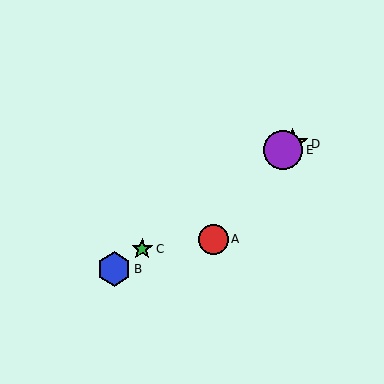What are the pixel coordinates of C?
Object C is at (142, 249).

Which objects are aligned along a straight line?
Objects B, C, D, E are aligned along a straight line.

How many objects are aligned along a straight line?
4 objects (B, C, D, E) are aligned along a straight line.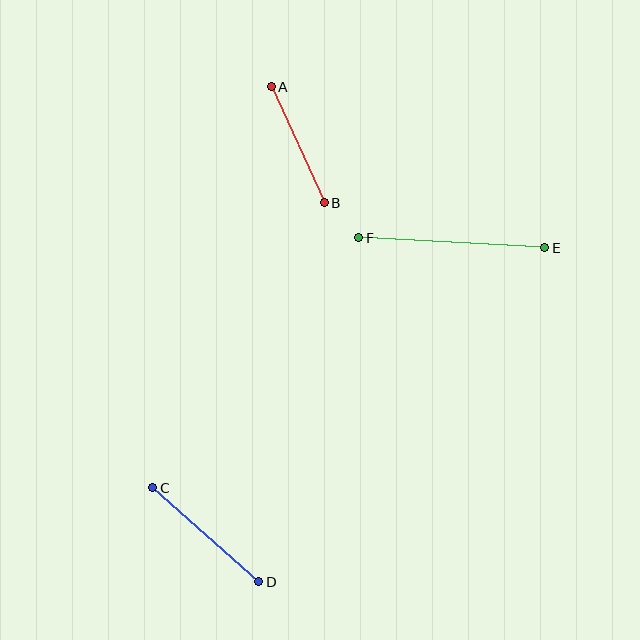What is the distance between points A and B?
The distance is approximately 127 pixels.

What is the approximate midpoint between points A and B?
The midpoint is at approximately (298, 145) pixels.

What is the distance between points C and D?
The distance is approximately 141 pixels.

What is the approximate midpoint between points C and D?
The midpoint is at approximately (206, 535) pixels.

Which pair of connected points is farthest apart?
Points E and F are farthest apart.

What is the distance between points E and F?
The distance is approximately 186 pixels.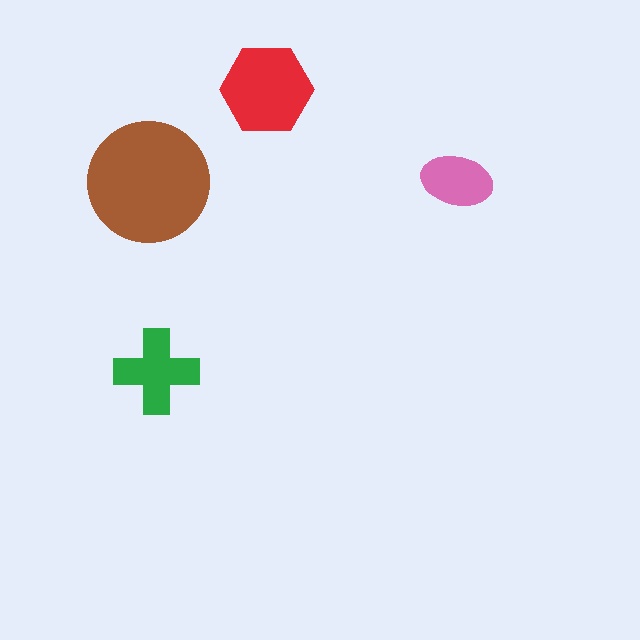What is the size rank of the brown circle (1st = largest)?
1st.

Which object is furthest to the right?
The pink ellipse is rightmost.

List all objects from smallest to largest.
The pink ellipse, the green cross, the red hexagon, the brown circle.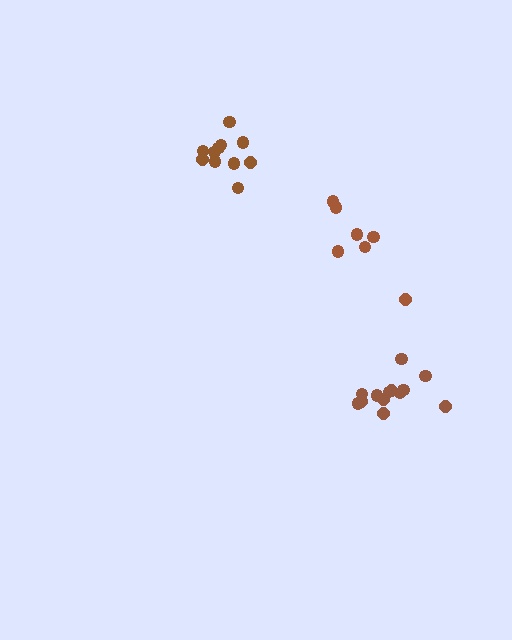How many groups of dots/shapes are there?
There are 3 groups.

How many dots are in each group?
Group 1: 13 dots, Group 2: 7 dots, Group 3: 11 dots (31 total).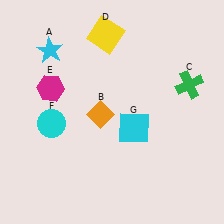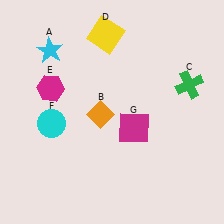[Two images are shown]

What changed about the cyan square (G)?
In Image 1, G is cyan. In Image 2, it changed to magenta.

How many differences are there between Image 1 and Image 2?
There is 1 difference between the two images.